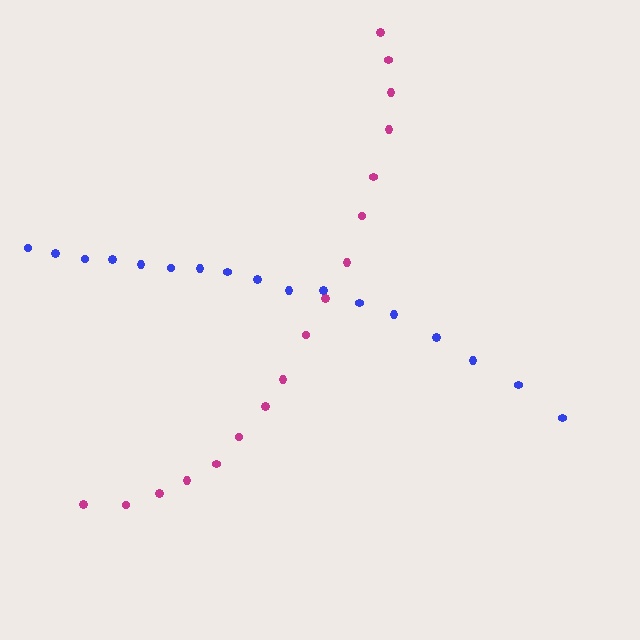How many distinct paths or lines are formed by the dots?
There are 2 distinct paths.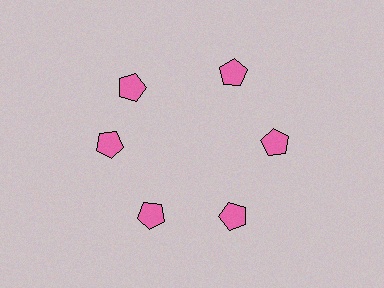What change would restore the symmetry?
The symmetry would be restored by rotating it back into even spacing with its neighbors so that all 6 pentagons sit at equal angles and equal distance from the center.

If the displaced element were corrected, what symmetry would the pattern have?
It would have 6-fold rotational symmetry — the pattern would map onto itself every 60 degrees.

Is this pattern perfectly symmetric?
No. The 6 pink pentagons are arranged in a ring, but one element near the 11 o'clock position is rotated out of alignment along the ring, breaking the 6-fold rotational symmetry.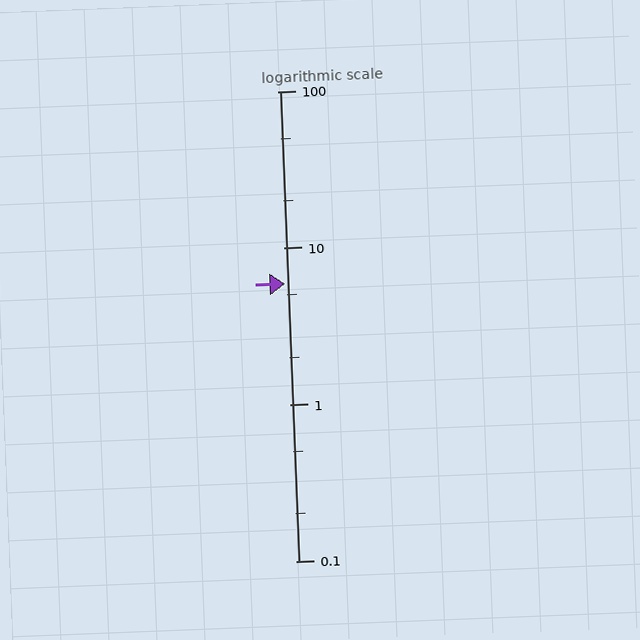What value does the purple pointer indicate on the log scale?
The pointer indicates approximately 5.9.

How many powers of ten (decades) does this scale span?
The scale spans 3 decades, from 0.1 to 100.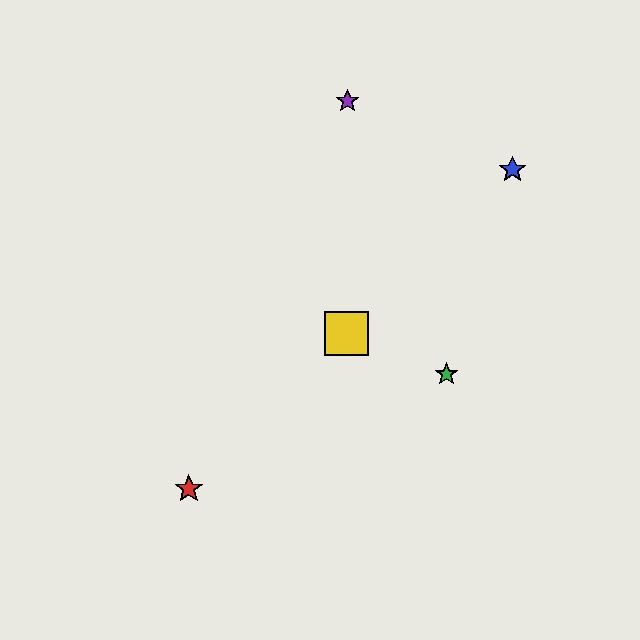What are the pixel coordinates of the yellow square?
The yellow square is at (347, 333).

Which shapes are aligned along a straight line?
The red star, the blue star, the yellow square are aligned along a straight line.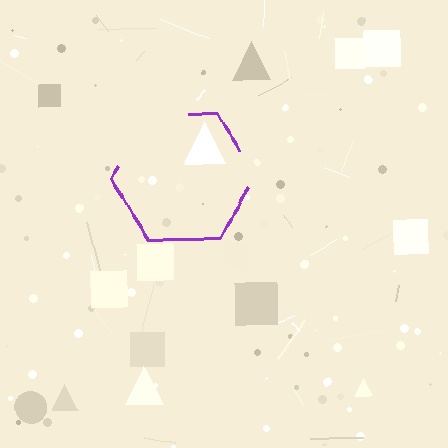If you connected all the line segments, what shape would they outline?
They would outline a hexagon.